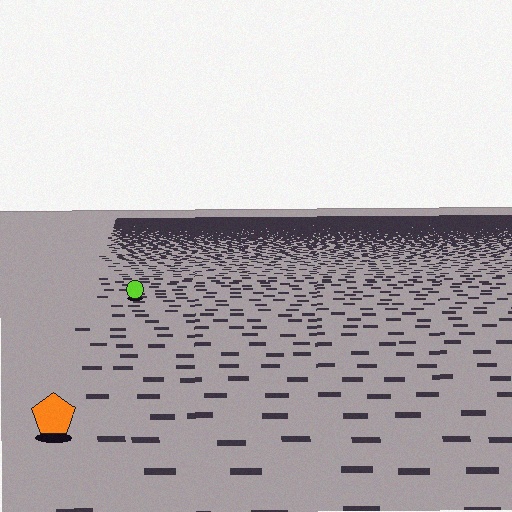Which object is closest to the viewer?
The orange pentagon is closest. The texture marks near it are larger and more spread out.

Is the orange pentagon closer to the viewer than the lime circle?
Yes. The orange pentagon is closer — you can tell from the texture gradient: the ground texture is coarser near it.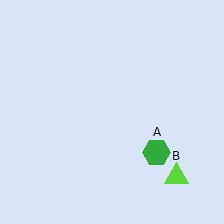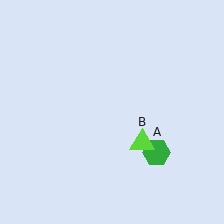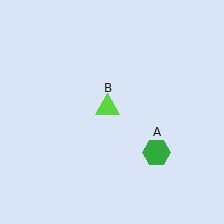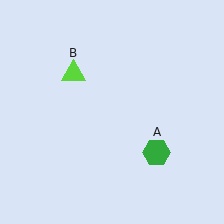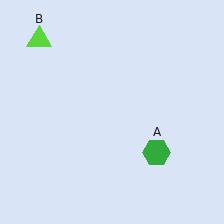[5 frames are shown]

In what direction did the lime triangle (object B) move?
The lime triangle (object B) moved up and to the left.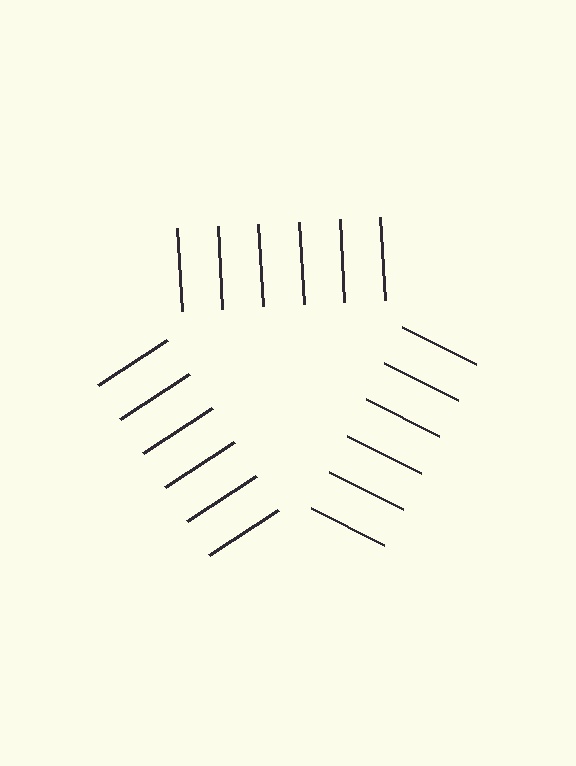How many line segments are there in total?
18 — 6 along each of the 3 edges.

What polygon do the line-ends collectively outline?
An illusory triangle — the line segments terminate on its edges but no continuous stroke is drawn.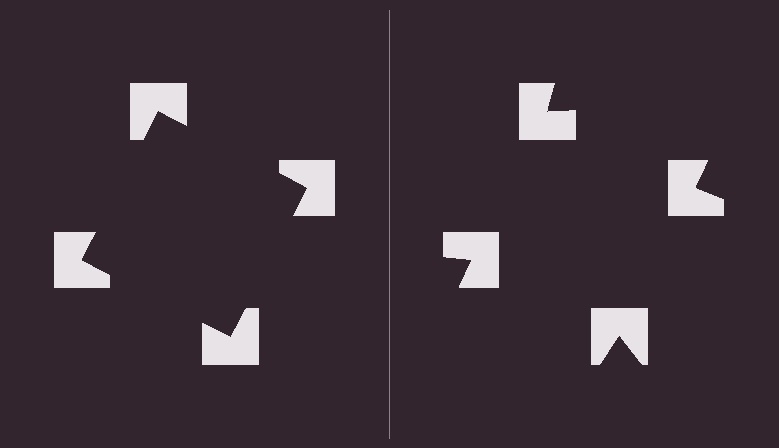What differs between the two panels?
The notched squares are positioned identically on both sides; only the wedge orientations differ. On the left they align to a square; on the right they are misaligned.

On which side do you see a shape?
An illusory square appears on the left side. On the right side the wedge cuts are rotated, so no coherent shape forms.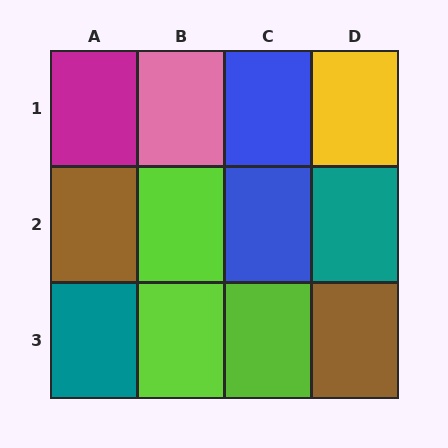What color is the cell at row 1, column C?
Blue.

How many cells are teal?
2 cells are teal.